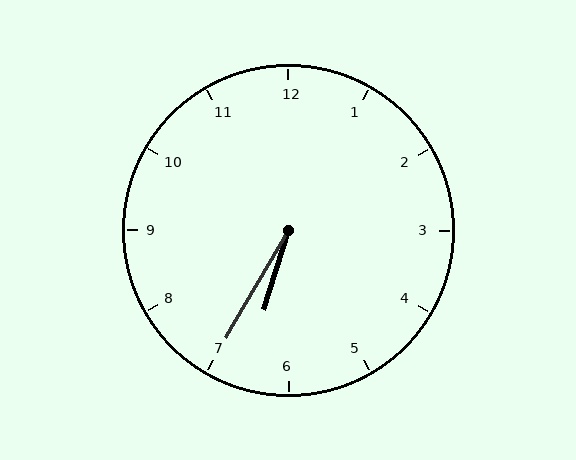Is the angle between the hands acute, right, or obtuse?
It is acute.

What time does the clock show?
6:35.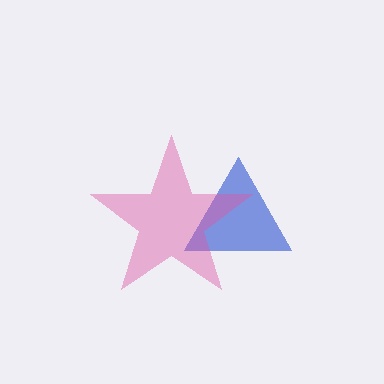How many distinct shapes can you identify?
There are 2 distinct shapes: a blue triangle, a pink star.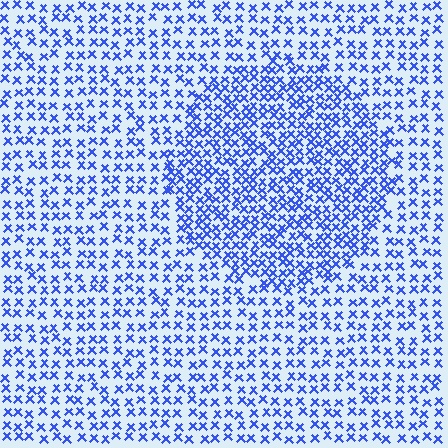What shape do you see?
I see a circle.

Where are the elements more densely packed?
The elements are more densely packed inside the circle boundary.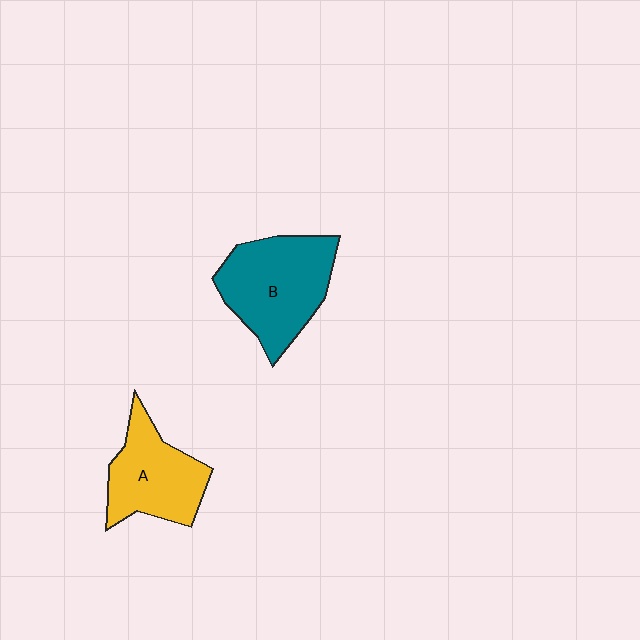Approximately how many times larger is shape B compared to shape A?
Approximately 1.3 times.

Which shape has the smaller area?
Shape A (yellow).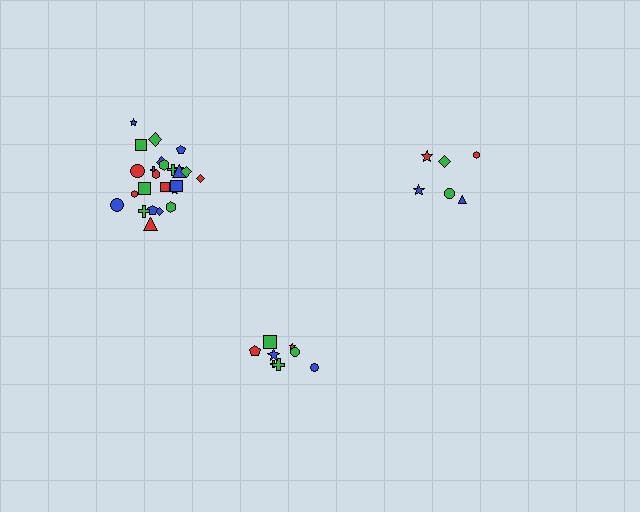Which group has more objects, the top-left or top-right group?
The top-left group.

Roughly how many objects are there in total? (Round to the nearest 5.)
Roughly 40 objects in total.